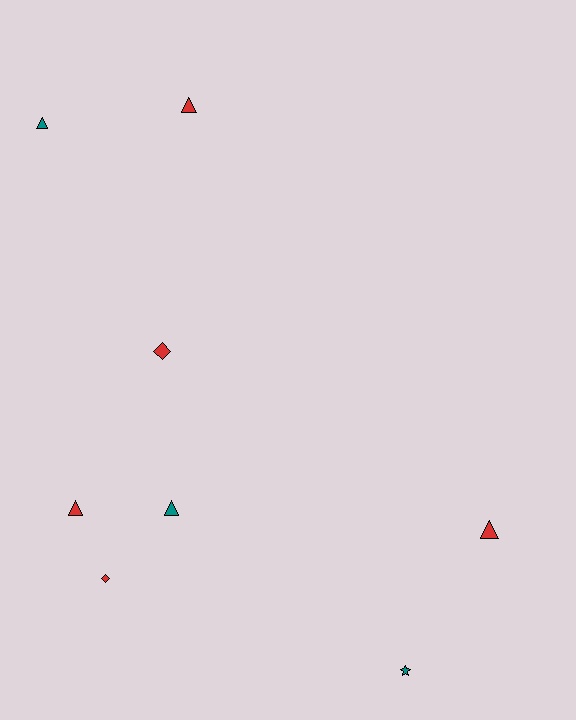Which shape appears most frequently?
Triangle, with 5 objects.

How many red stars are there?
There are no red stars.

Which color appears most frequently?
Red, with 5 objects.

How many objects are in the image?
There are 8 objects.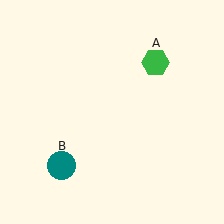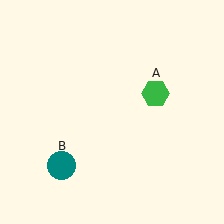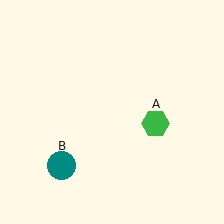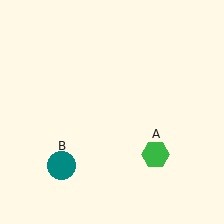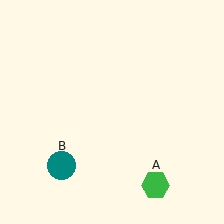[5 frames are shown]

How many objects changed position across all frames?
1 object changed position: green hexagon (object A).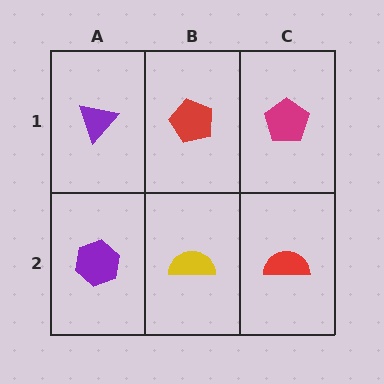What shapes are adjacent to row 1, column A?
A purple hexagon (row 2, column A), a red pentagon (row 1, column B).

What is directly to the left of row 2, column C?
A yellow semicircle.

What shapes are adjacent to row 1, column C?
A red semicircle (row 2, column C), a red pentagon (row 1, column B).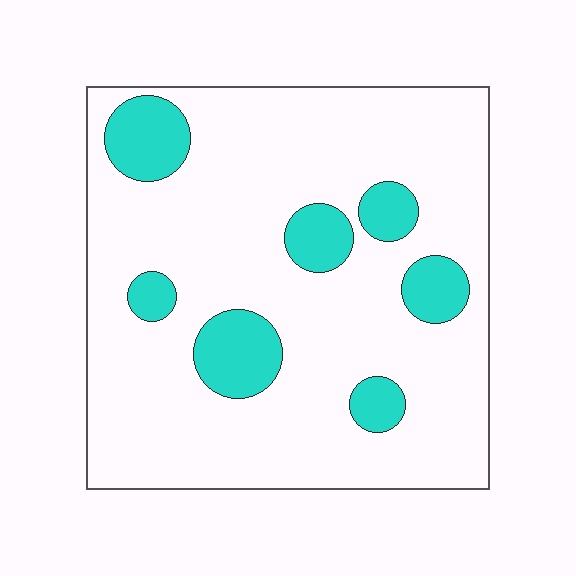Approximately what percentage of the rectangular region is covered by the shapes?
Approximately 15%.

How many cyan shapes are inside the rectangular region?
7.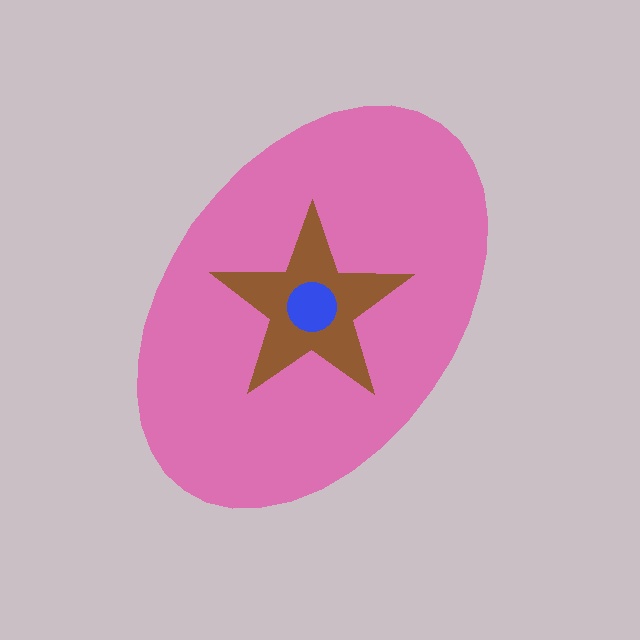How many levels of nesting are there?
3.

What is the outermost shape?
The pink ellipse.